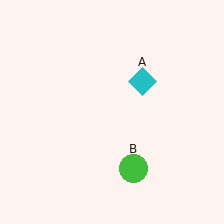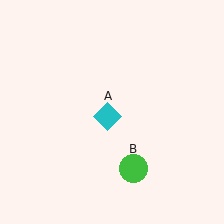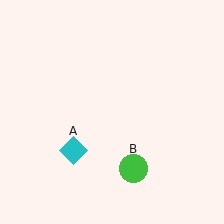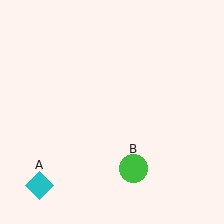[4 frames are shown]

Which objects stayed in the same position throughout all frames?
Green circle (object B) remained stationary.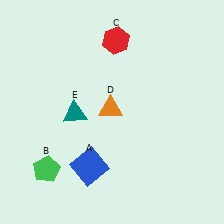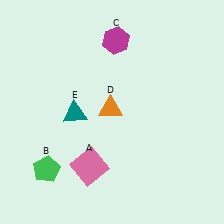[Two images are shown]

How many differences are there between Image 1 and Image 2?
There are 2 differences between the two images.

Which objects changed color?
A changed from blue to pink. C changed from red to magenta.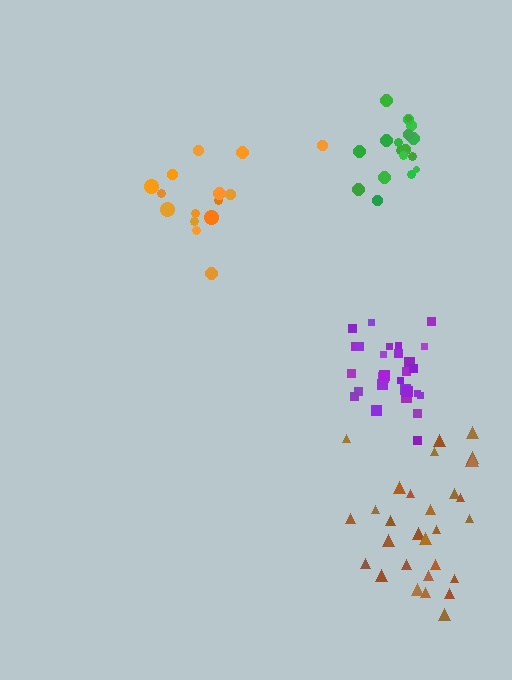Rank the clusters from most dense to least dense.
purple, green, orange, brown.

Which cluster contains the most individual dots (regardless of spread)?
Brown (31).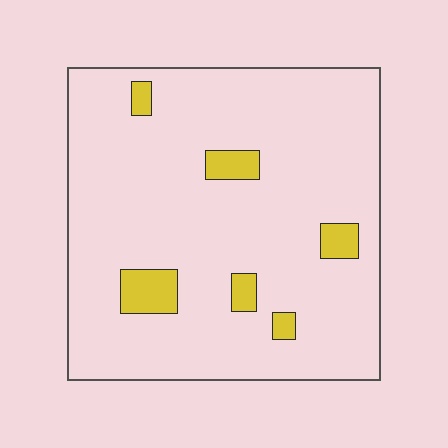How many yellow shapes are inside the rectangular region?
6.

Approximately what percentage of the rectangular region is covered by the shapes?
Approximately 10%.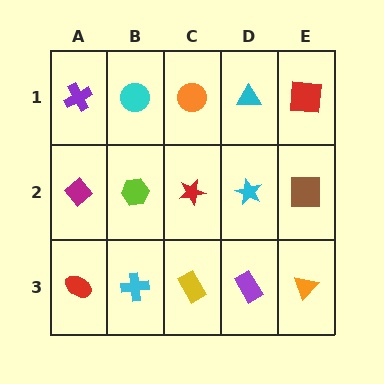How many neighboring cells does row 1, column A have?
2.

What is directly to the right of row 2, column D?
A brown square.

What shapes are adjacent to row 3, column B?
A lime hexagon (row 2, column B), a red ellipse (row 3, column A), a yellow rectangle (row 3, column C).